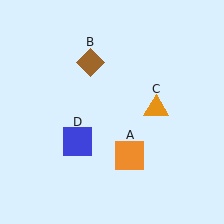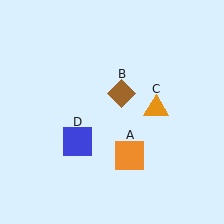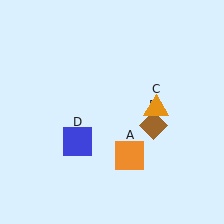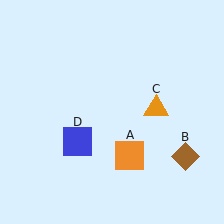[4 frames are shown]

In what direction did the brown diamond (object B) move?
The brown diamond (object B) moved down and to the right.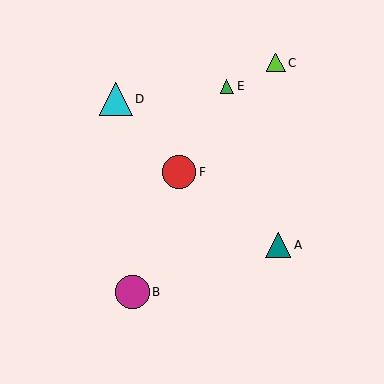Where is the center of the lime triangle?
The center of the lime triangle is at (276, 63).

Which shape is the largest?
The magenta circle (labeled B) is the largest.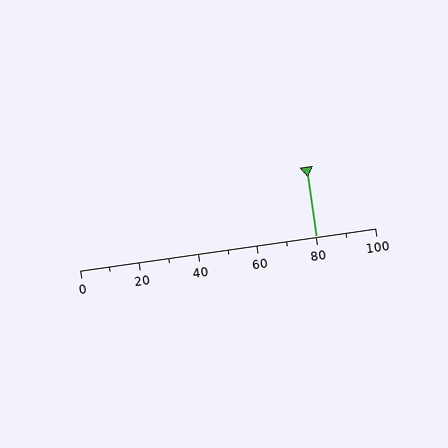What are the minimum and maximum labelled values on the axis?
The axis runs from 0 to 100.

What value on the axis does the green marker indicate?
The marker indicates approximately 80.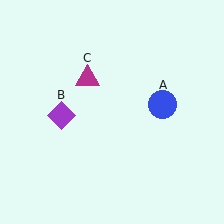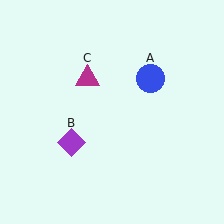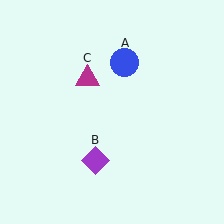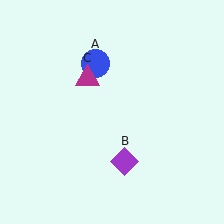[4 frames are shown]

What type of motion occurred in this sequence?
The blue circle (object A), purple diamond (object B) rotated counterclockwise around the center of the scene.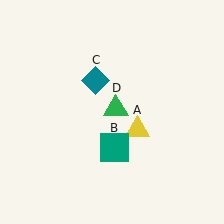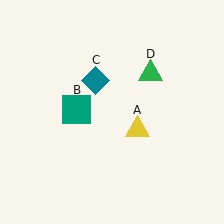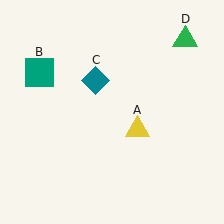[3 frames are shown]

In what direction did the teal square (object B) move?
The teal square (object B) moved up and to the left.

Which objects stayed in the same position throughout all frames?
Yellow triangle (object A) and teal diamond (object C) remained stationary.